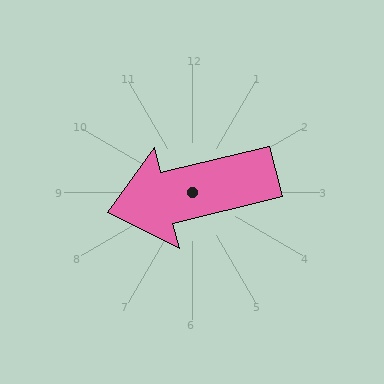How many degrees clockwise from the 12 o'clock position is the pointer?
Approximately 256 degrees.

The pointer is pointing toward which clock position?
Roughly 9 o'clock.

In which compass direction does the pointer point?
West.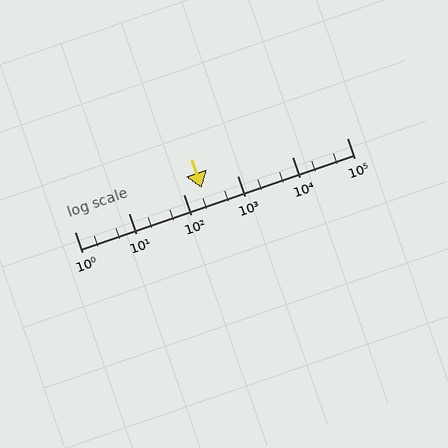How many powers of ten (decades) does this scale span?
The scale spans 5 decades, from 1 to 100000.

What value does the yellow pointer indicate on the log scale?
The pointer indicates approximately 220.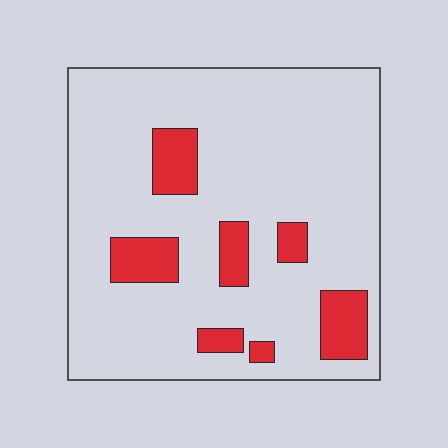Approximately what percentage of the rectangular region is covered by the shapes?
Approximately 15%.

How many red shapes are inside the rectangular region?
7.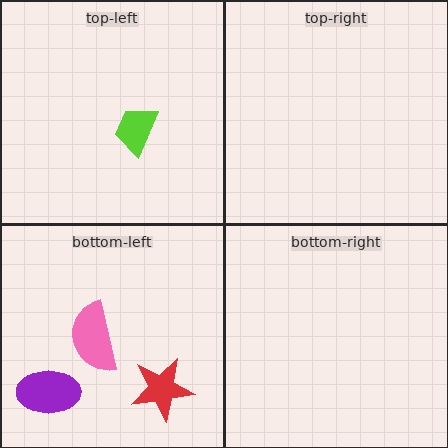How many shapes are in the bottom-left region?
3.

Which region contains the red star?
The bottom-left region.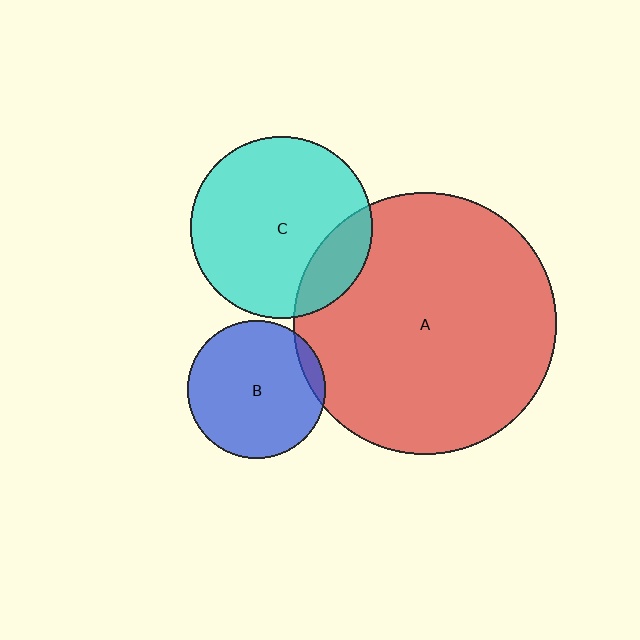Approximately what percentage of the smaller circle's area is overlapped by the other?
Approximately 20%.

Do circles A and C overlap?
Yes.